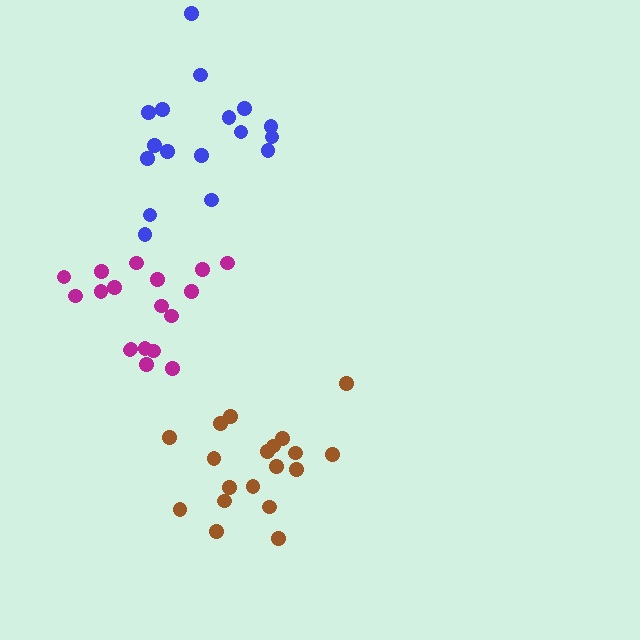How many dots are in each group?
Group 1: 17 dots, Group 2: 18 dots, Group 3: 19 dots (54 total).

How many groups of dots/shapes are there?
There are 3 groups.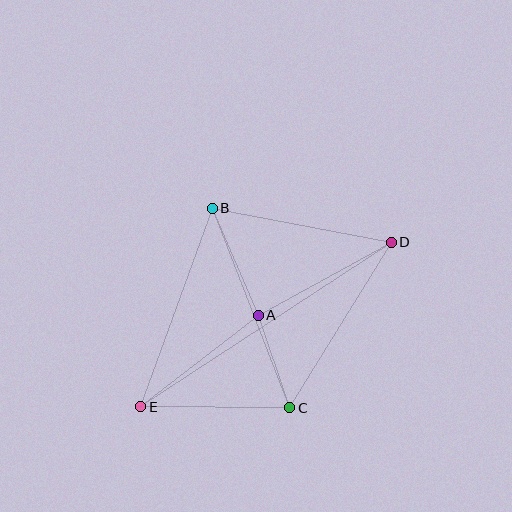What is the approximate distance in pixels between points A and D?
The distance between A and D is approximately 151 pixels.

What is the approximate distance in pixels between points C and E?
The distance between C and E is approximately 149 pixels.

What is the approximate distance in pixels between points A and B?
The distance between A and B is approximately 116 pixels.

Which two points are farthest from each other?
Points D and E are farthest from each other.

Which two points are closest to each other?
Points A and C are closest to each other.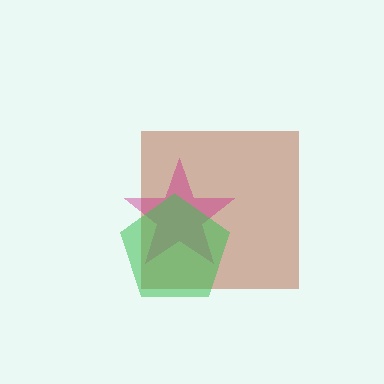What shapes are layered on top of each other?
The layered shapes are: a brown square, a magenta star, a green pentagon.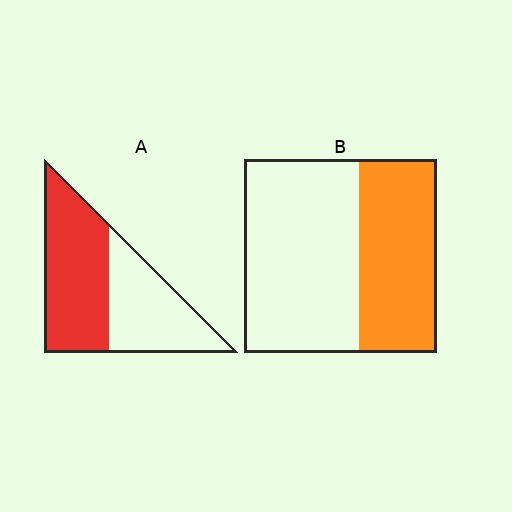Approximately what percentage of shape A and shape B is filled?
A is approximately 55% and B is approximately 40%.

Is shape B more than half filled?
No.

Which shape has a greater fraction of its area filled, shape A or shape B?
Shape A.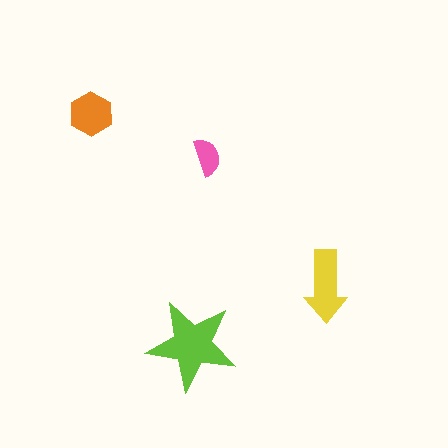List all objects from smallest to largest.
The pink semicircle, the orange hexagon, the yellow arrow, the lime star.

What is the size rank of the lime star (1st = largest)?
1st.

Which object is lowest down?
The lime star is bottommost.